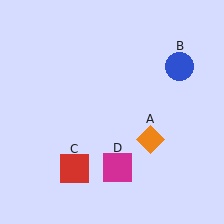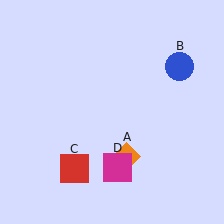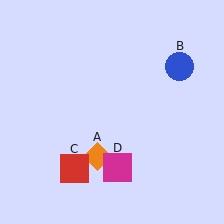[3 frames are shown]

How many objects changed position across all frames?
1 object changed position: orange diamond (object A).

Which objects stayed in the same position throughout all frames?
Blue circle (object B) and red square (object C) and magenta square (object D) remained stationary.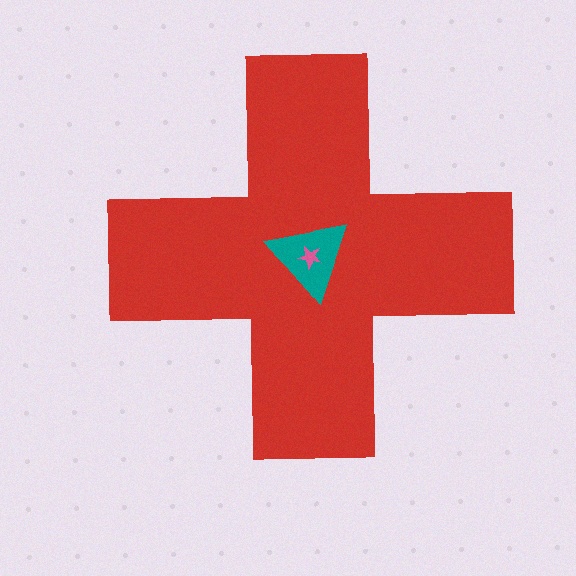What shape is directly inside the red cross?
The teal triangle.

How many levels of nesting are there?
3.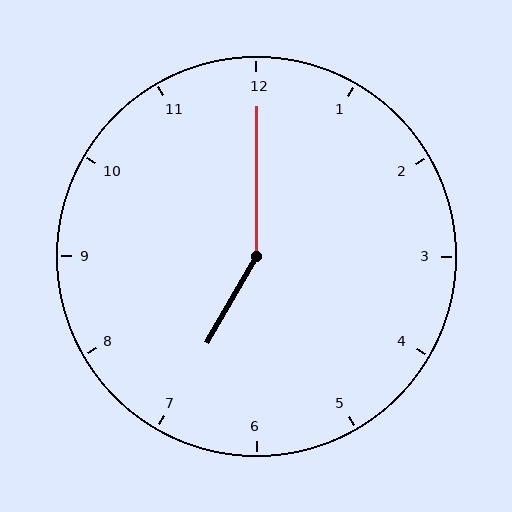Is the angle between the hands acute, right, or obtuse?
It is obtuse.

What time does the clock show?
7:00.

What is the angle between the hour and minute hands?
Approximately 150 degrees.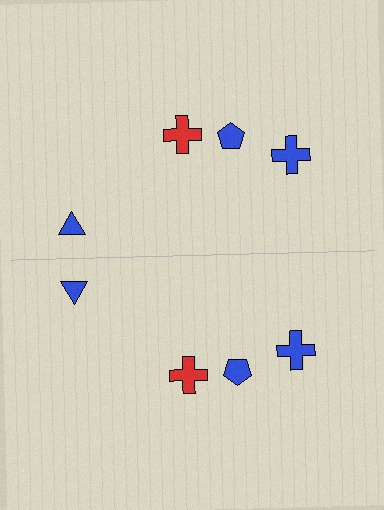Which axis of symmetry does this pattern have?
The pattern has a horizontal axis of symmetry running through the center of the image.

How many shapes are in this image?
There are 8 shapes in this image.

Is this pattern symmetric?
Yes, this pattern has bilateral (reflection) symmetry.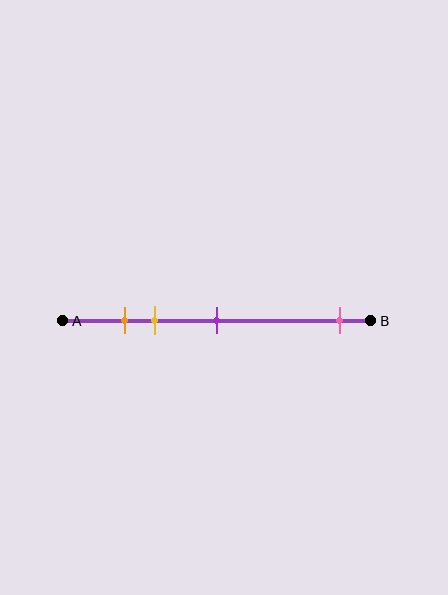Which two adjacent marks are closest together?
The orange and yellow marks are the closest adjacent pair.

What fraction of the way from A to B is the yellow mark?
The yellow mark is approximately 30% (0.3) of the way from A to B.